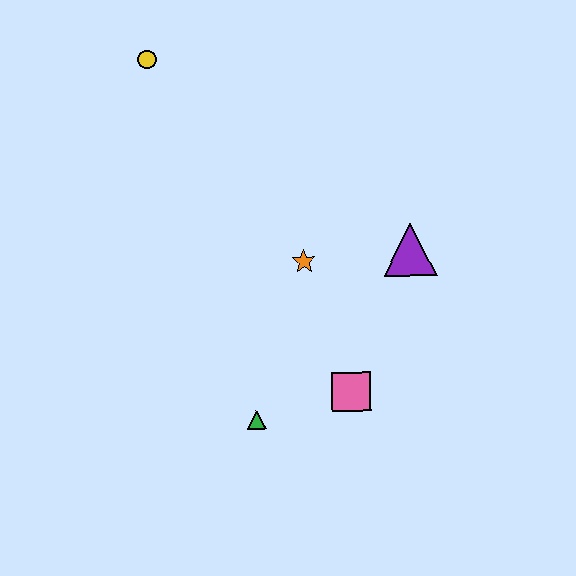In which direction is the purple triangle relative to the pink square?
The purple triangle is above the pink square.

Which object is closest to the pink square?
The green triangle is closest to the pink square.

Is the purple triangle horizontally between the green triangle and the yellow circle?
No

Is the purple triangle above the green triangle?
Yes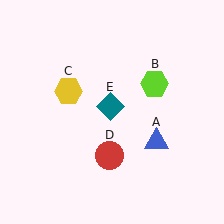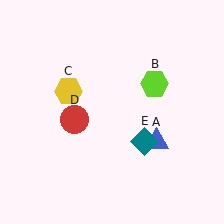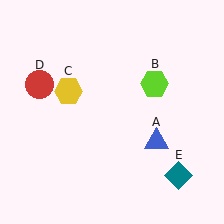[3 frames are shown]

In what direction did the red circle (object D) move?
The red circle (object D) moved up and to the left.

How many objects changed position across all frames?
2 objects changed position: red circle (object D), teal diamond (object E).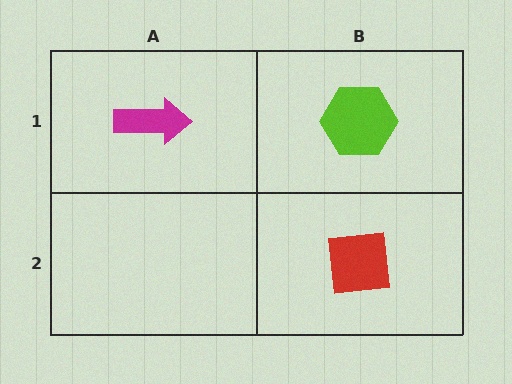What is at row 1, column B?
A lime hexagon.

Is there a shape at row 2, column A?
No, that cell is empty.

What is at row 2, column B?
A red square.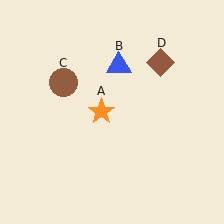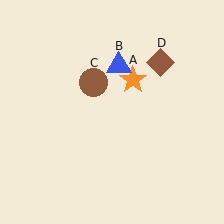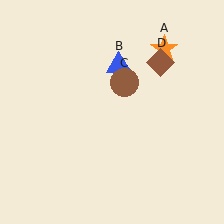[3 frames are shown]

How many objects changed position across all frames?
2 objects changed position: orange star (object A), brown circle (object C).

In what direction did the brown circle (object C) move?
The brown circle (object C) moved right.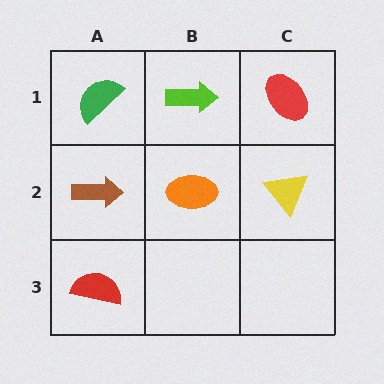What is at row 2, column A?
A brown arrow.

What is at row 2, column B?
An orange ellipse.